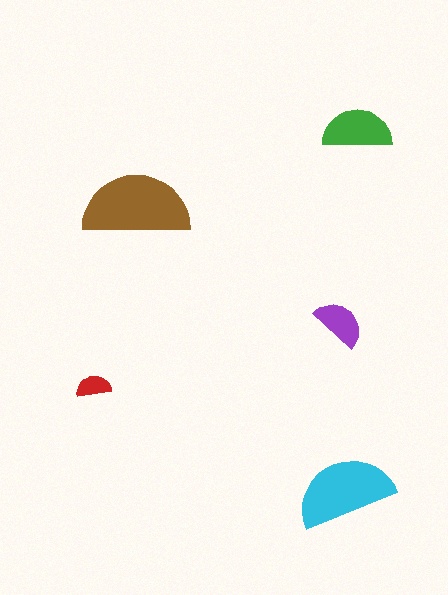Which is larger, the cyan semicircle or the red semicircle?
The cyan one.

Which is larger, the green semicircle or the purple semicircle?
The green one.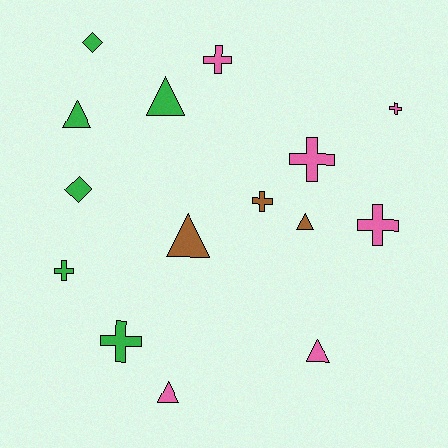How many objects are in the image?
There are 15 objects.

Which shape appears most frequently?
Cross, with 7 objects.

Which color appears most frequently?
Pink, with 6 objects.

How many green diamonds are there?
There are 2 green diamonds.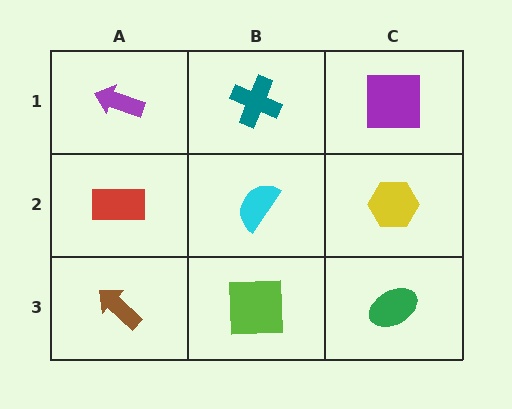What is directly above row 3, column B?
A cyan semicircle.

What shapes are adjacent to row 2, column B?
A teal cross (row 1, column B), a lime square (row 3, column B), a red rectangle (row 2, column A), a yellow hexagon (row 2, column C).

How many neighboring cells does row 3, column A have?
2.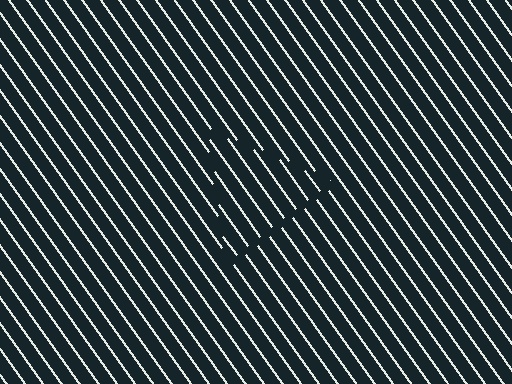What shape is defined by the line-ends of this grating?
An illusory triangle. The interior of the shape contains the same grating, shifted by half a period — the contour is defined by the phase discontinuity where line-ends from the inner and outer gratings abut.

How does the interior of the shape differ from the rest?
The interior of the shape contains the same grating, shifted by half a period — the contour is defined by the phase discontinuity where line-ends from the inner and outer gratings abut.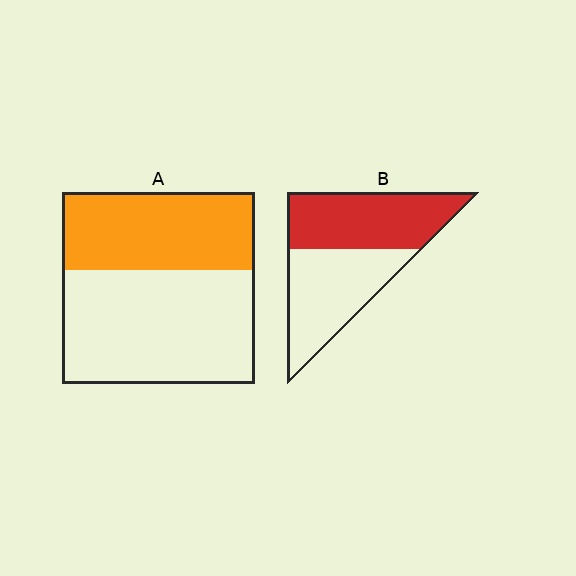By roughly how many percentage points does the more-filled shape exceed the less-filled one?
By roughly 10 percentage points (B over A).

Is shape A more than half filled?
No.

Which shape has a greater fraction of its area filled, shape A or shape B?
Shape B.